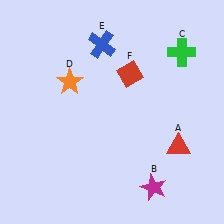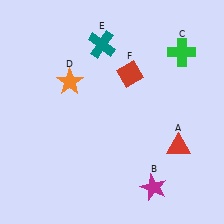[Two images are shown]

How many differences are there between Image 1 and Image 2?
There is 1 difference between the two images.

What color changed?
The cross (E) changed from blue in Image 1 to teal in Image 2.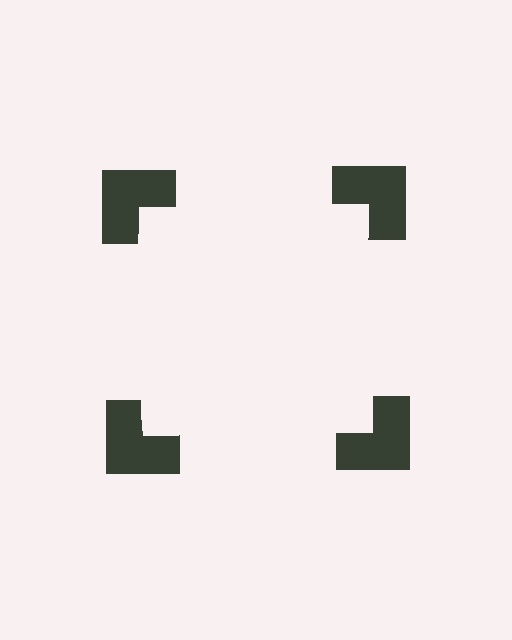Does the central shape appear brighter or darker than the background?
It typically appears slightly brighter than the background, even though no actual brightness change is drawn.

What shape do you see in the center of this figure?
An illusory square — its edges are inferred from the aligned wedge cuts in the notched squares, not physically drawn.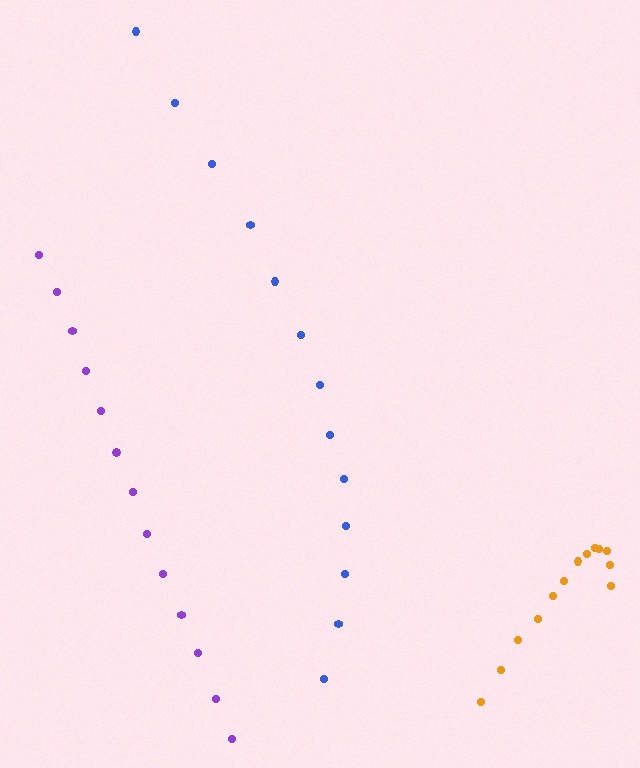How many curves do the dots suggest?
There are 3 distinct paths.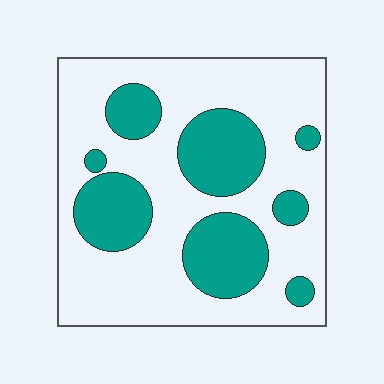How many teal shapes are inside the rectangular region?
8.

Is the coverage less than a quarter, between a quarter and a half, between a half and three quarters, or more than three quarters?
Between a quarter and a half.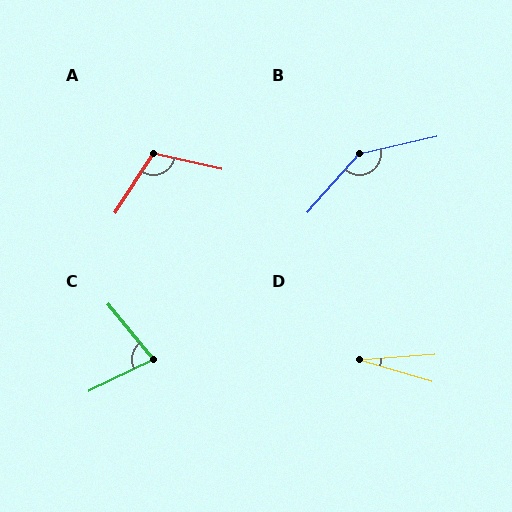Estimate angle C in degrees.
Approximately 76 degrees.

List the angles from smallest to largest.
D (21°), C (76°), A (110°), B (144°).